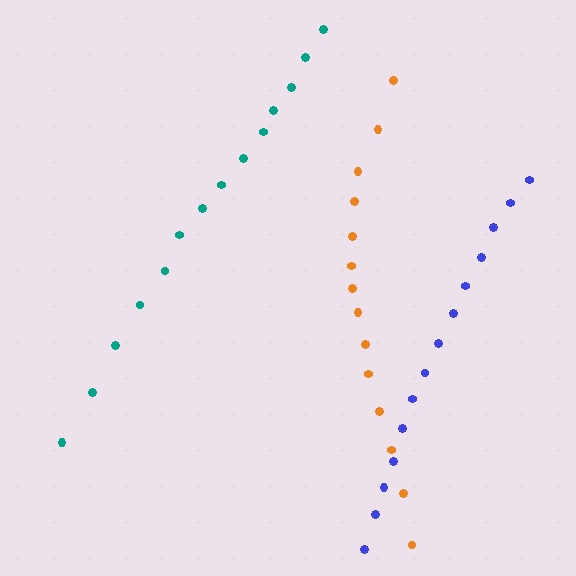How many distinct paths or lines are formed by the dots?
There are 3 distinct paths.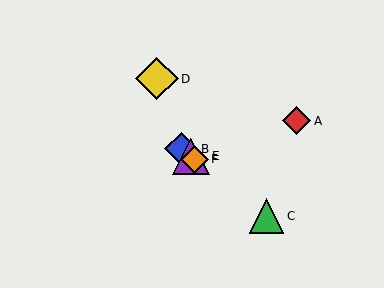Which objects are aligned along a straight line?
Objects B, C, E, F are aligned along a straight line.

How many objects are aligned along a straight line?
4 objects (B, C, E, F) are aligned along a straight line.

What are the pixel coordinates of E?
Object E is at (191, 156).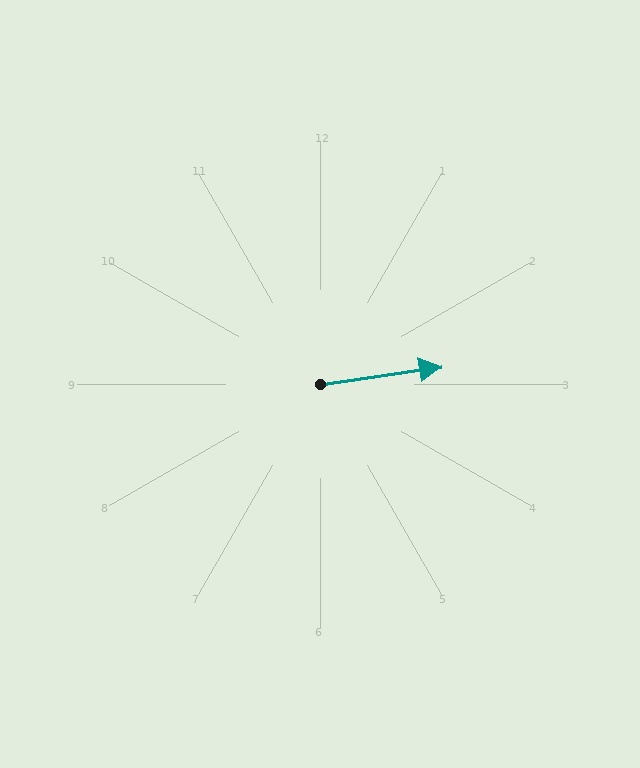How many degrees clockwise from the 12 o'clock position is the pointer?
Approximately 82 degrees.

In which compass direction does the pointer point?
East.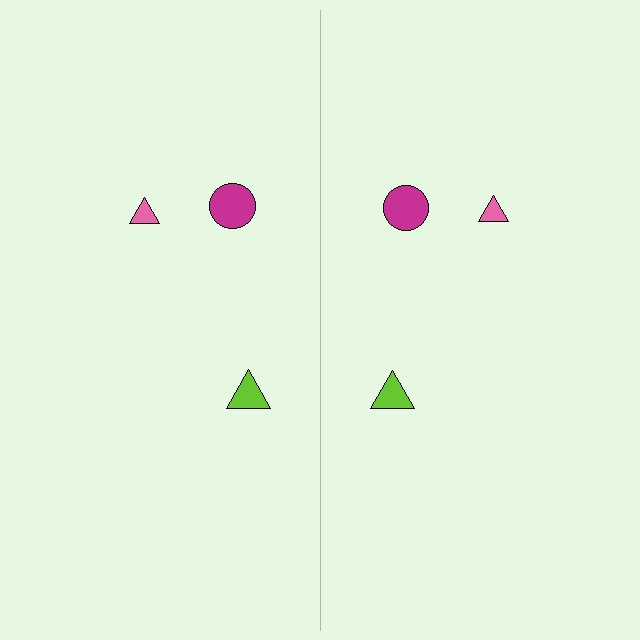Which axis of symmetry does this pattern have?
The pattern has a vertical axis of symmetry running through the center of the image.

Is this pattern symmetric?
Yes, this pattern has bilateral (reflection) symmetry.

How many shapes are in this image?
There are 6 shapes in this image.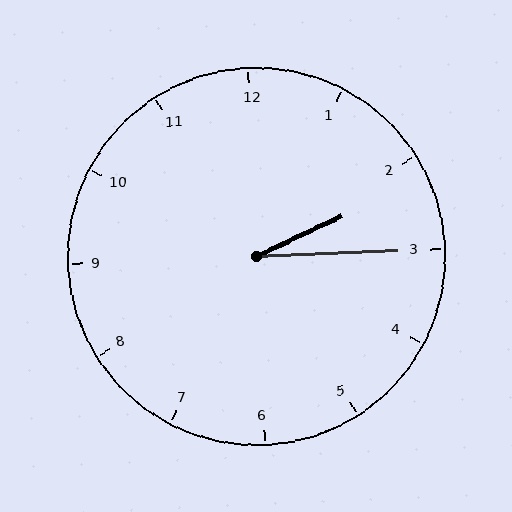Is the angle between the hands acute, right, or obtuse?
It is acute.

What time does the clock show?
2:15.